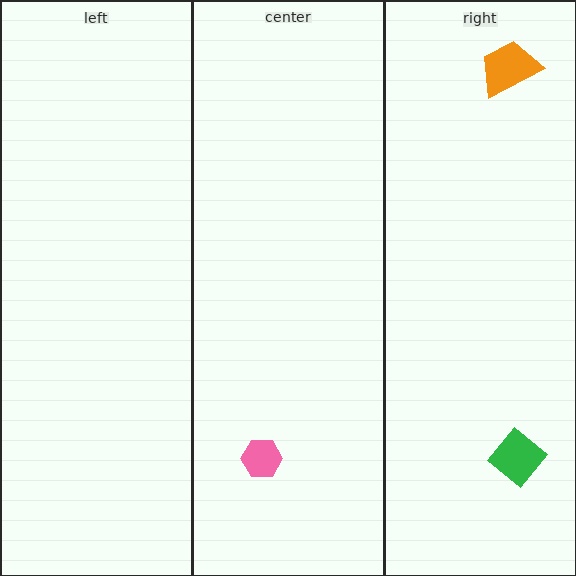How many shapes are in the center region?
1.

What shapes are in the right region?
The orange trapezoid, the green diamond.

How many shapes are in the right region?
2.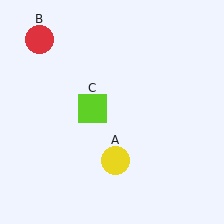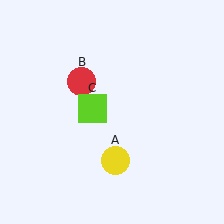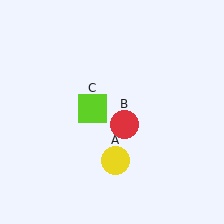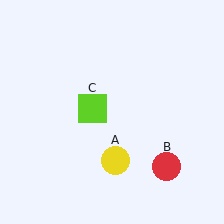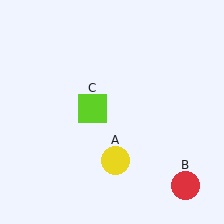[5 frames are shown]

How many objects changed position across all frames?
1 object changed position: red circle (object B).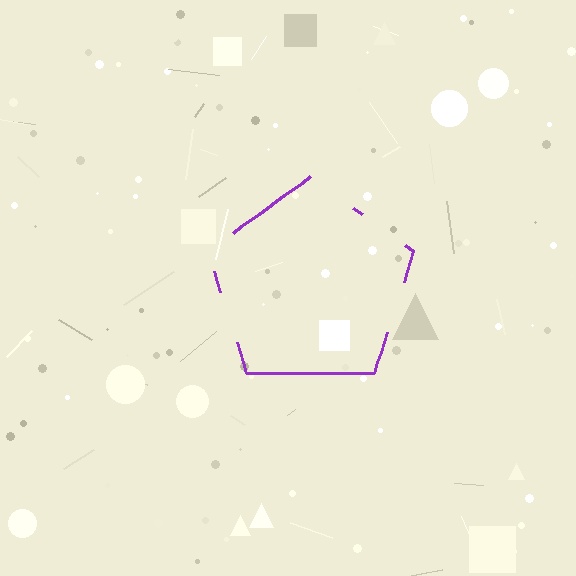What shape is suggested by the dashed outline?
The dashed outline suggests a pentagon.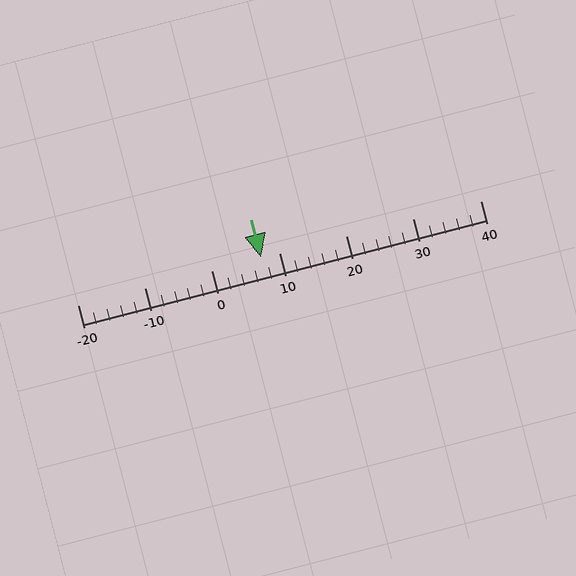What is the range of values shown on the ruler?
The ruler shows values from -20 to 40.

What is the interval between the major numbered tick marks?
The major tick marks are spaced 10 units apart.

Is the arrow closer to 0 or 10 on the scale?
The arrow is closer to 10.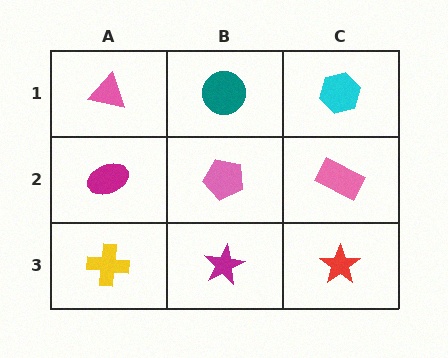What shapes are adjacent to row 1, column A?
A magenta ellipse (row 2, column A), a teal circle (row 1, column B).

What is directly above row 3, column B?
A pink pentagon.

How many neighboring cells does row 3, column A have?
2.